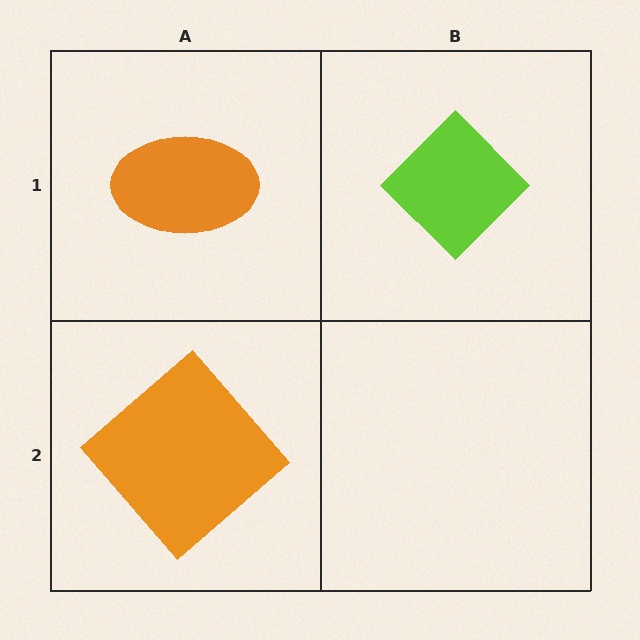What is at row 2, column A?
An orange diamond.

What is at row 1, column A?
An orange ellipse.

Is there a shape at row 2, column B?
No, that cell is empty.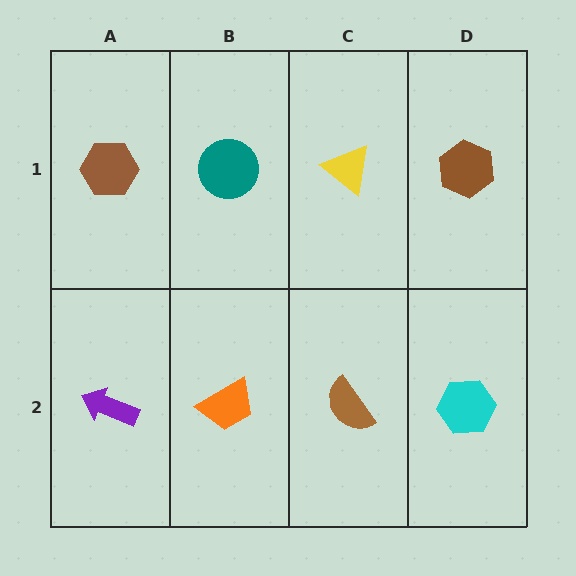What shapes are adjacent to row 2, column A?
A brown hexagon (row 1, column A), an orange trapezoid (row 2, column B).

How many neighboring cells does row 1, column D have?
2.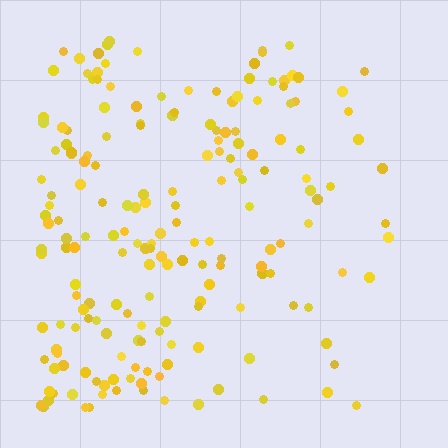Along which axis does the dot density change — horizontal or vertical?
Horizontal.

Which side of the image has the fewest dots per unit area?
The right.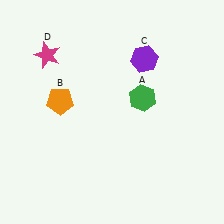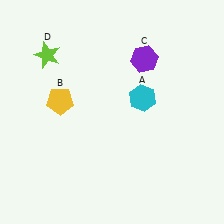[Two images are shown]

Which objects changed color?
A changed from green to cyan. B changed from orange to yellow. D changed from magenta to lime.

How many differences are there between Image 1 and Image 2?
There are 3 differences between the two images.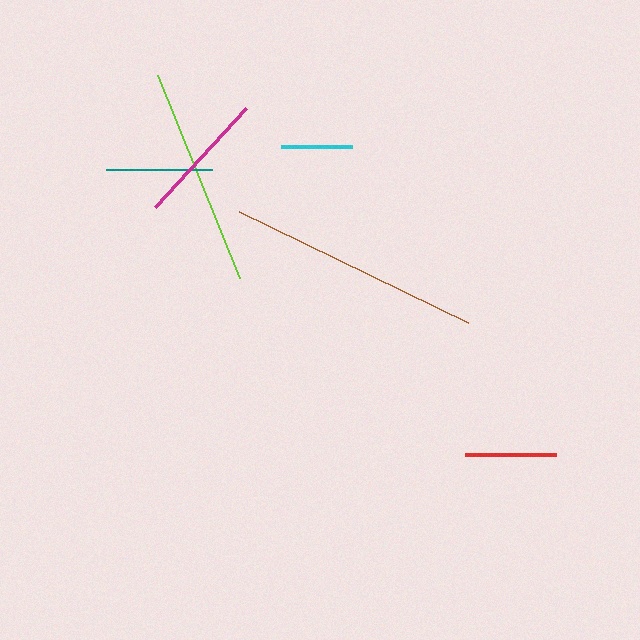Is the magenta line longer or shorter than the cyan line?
The magenta line is longer than the cyan line.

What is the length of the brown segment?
The brown segment is approximately 255 pixels long.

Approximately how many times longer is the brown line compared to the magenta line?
The brown line is approximately 1.9 times the length of the magenta line.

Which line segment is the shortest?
The cyan line is the shortest at approximately 72 pixels.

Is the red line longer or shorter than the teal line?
The teal line is longer than the red line.